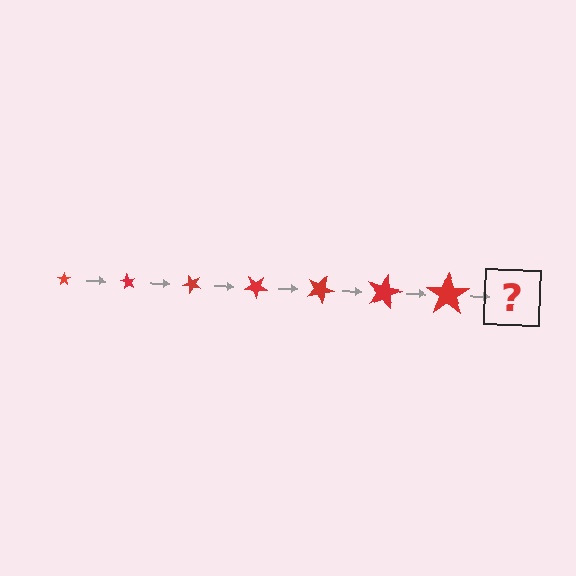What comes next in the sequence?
The next element should be a star, larger than the previous one and rotated 420 degrees from the start.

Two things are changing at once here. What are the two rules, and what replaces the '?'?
The two rules are that the star grows larger each step and it rotates 60 degrees each step. The '?' should be a star, larger than the previous one and rotated 420 degrees from the start.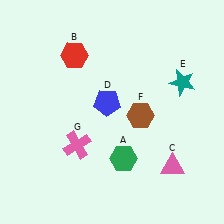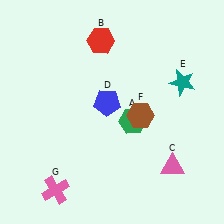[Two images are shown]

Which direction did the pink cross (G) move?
The pink cross (G) moved down.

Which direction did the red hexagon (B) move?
The red hexagon (B) moved right.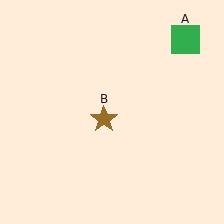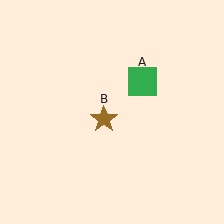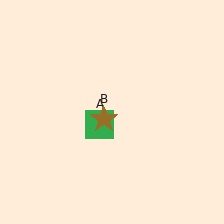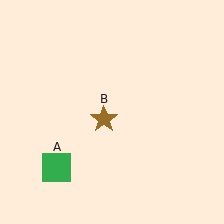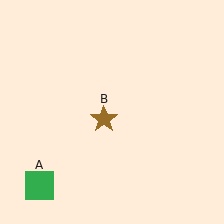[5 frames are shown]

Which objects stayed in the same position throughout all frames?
Brown star (object B) remained stationary.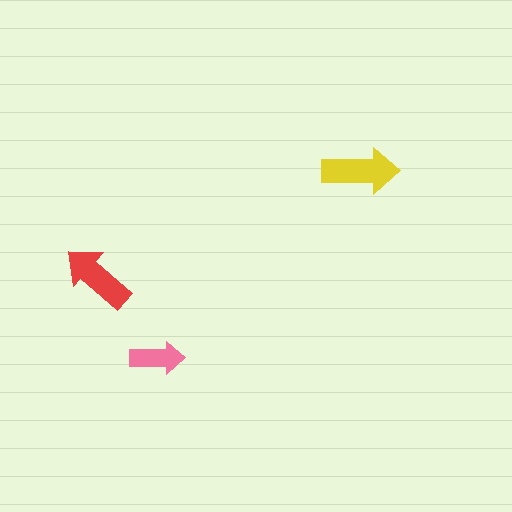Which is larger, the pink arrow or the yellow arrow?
The yellow one.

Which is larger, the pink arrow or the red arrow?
The red one.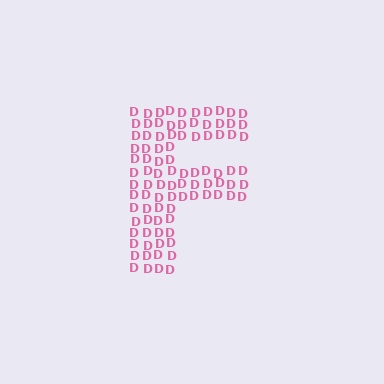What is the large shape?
The large shape is the letter F.